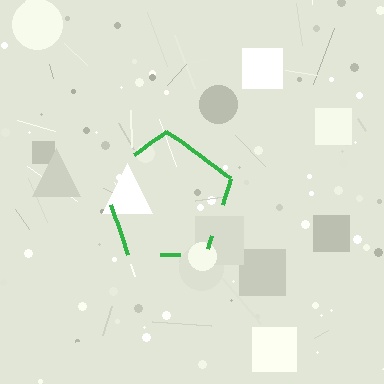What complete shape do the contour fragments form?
The contour fragments form a pentagon.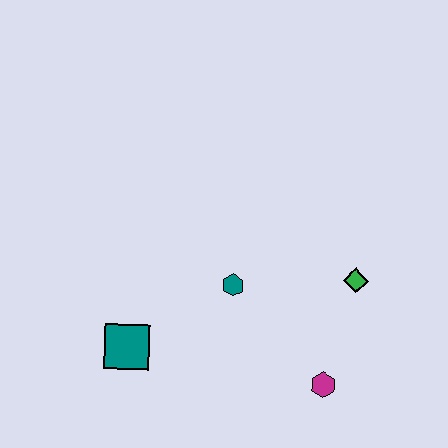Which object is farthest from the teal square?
The green diamond is farthest from the teal square.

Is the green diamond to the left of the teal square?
No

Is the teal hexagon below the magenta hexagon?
No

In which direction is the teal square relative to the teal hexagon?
The teal square is to the left of the teal hexagon.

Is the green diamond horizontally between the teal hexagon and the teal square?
No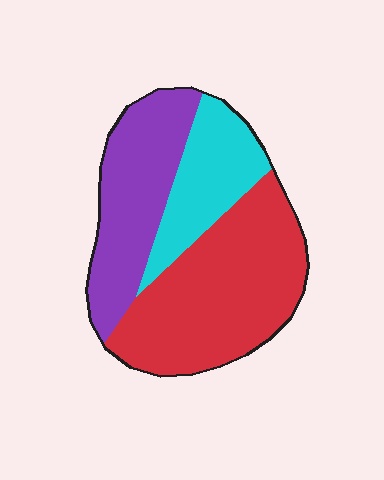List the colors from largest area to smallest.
From largest to smallest: red, purple, cyan.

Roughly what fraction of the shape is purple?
Purple covers 31% of the shape.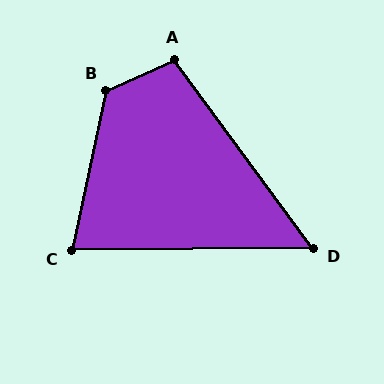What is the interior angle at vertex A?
Approximately 102 degrees (obtuse).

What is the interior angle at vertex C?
Approximately 78 degrees (acute).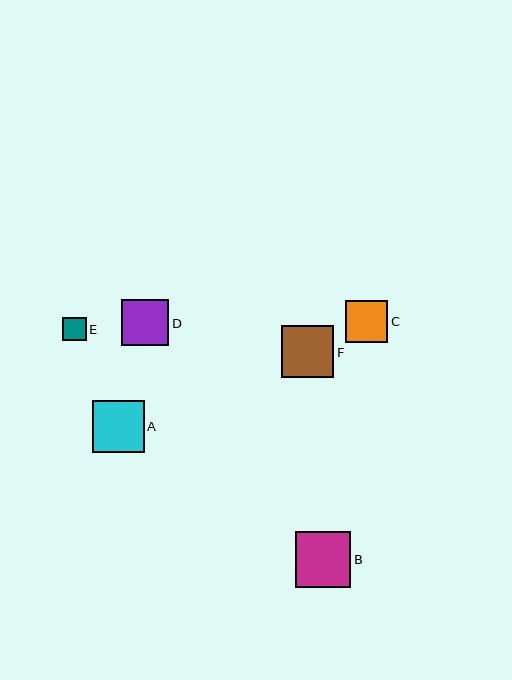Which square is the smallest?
Square E is the smallest with a size of approximately 24 pixels.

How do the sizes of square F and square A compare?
Square F and square A are approximately the same size.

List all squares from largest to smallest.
From largest to smallest: B, F, A, D, C, E.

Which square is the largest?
Square B is the largest with a size of approximately 56 pixels.